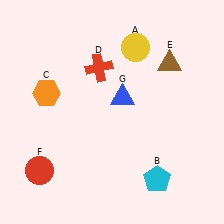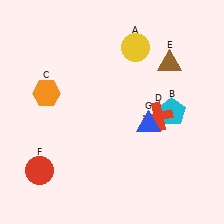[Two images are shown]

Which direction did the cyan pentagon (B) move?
The cyan pentagon (B) moved up.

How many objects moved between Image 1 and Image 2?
3 objects moved between the two images.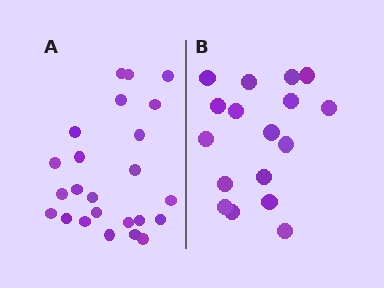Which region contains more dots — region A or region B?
Region A (the left region) has more dots.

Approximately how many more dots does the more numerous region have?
Region A has roughly 8 or so more dots than region B.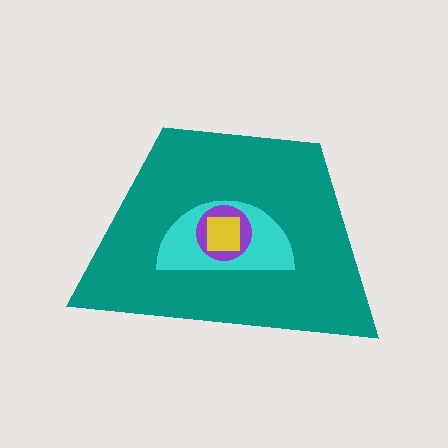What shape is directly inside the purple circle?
The yellow square.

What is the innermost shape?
The yellow square.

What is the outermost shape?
The teal trapezoid.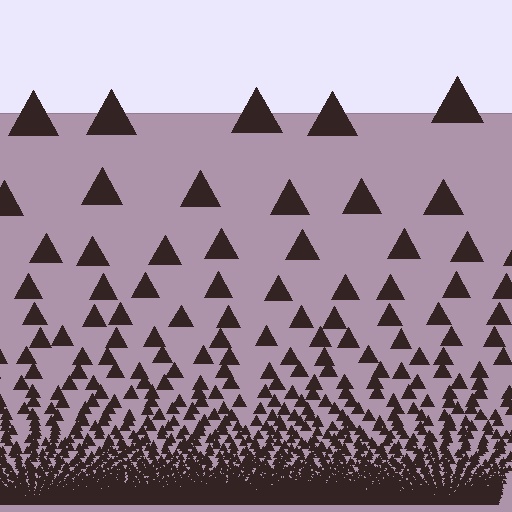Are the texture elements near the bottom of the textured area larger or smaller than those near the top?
Smaller. The gradient is inverted — elements near the bottom are smaller and denser.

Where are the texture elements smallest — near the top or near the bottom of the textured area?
Near the bottom.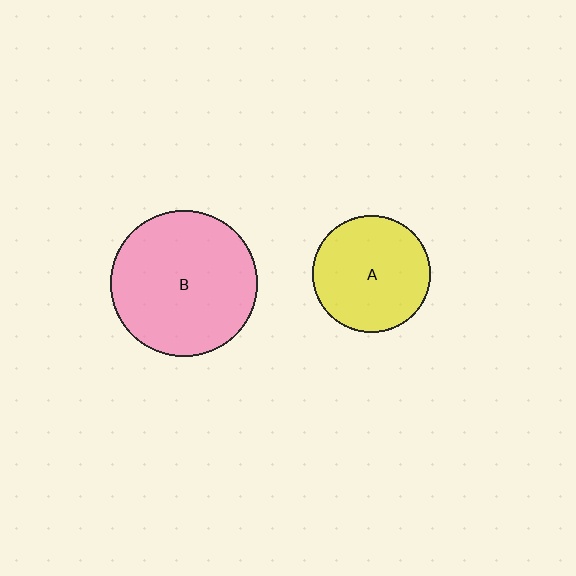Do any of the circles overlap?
No, none of the circles overlap.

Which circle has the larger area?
Circle B (pink).